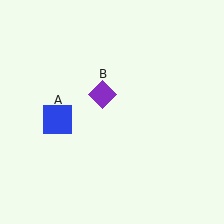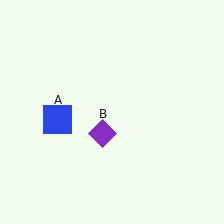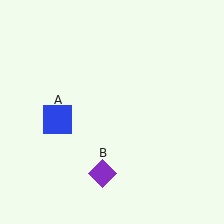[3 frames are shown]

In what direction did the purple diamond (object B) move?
The purple diamond (object B) moved down.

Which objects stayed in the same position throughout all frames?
Blue square (object A) remained stationary.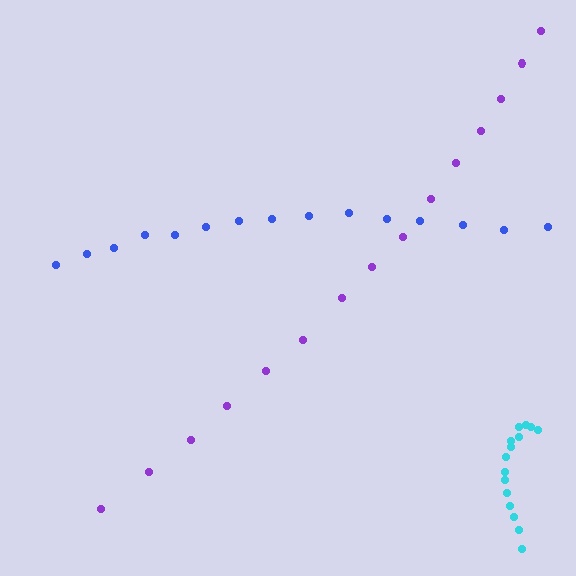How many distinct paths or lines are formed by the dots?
There are 3 distinct paths.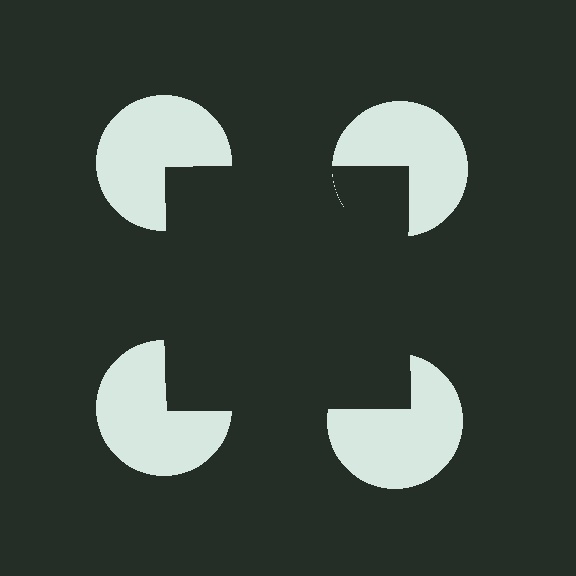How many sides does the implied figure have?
4 sides.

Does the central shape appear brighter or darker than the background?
It typically appears slightly darker than the background, even though no actual brightness change is drawn.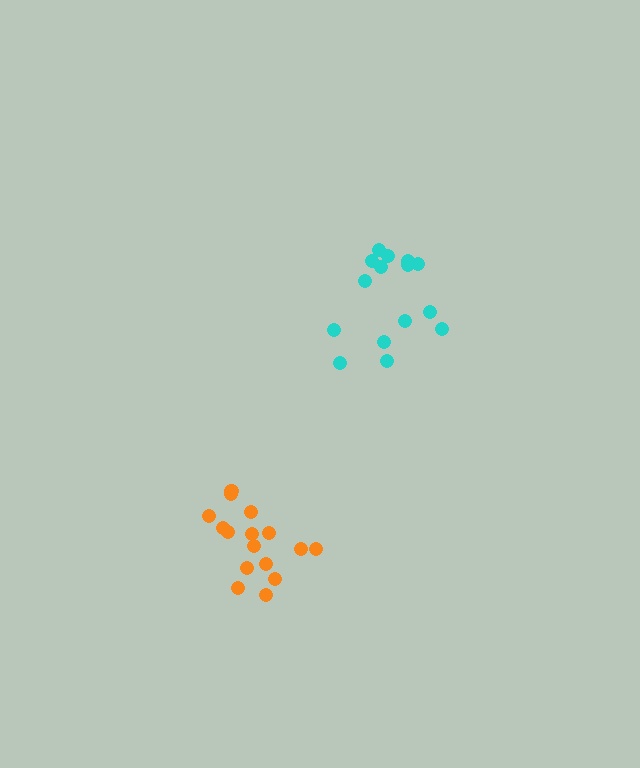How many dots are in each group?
Group 1: 15 dots, Group 2: 16 dots (31 total).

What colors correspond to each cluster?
The clusters are colored: cyan, orange.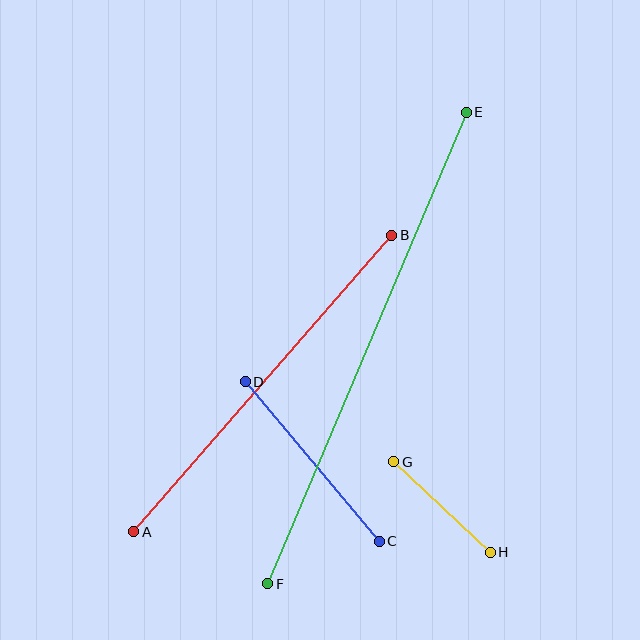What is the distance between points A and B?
The distance is approximately 393 pixels.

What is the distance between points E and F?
The distance is approximately 512 pixels.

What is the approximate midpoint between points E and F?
The midpoint is at approximately (367, 348) pixels.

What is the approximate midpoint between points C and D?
The midpoint is at approximately (312, 462) pixels.